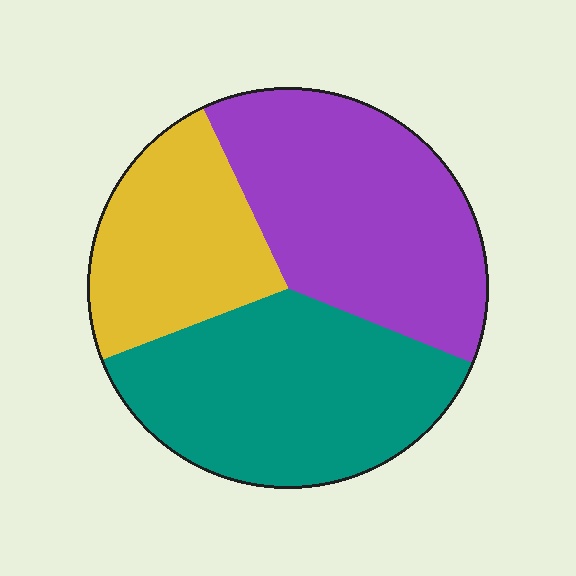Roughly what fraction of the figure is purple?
Purple covers 38% of the figure.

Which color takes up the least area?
Yellow, at roughly 25%.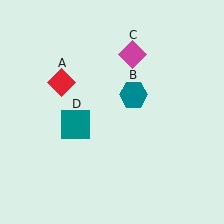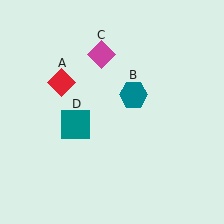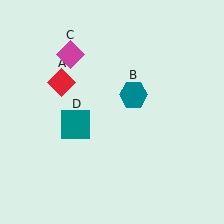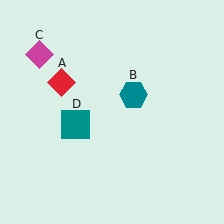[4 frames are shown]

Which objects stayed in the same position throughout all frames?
Red diamond (object A) and teal hexagon (object B) and teal square (object D) remained stationary.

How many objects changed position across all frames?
1 object changed position: magenta diamond (object C).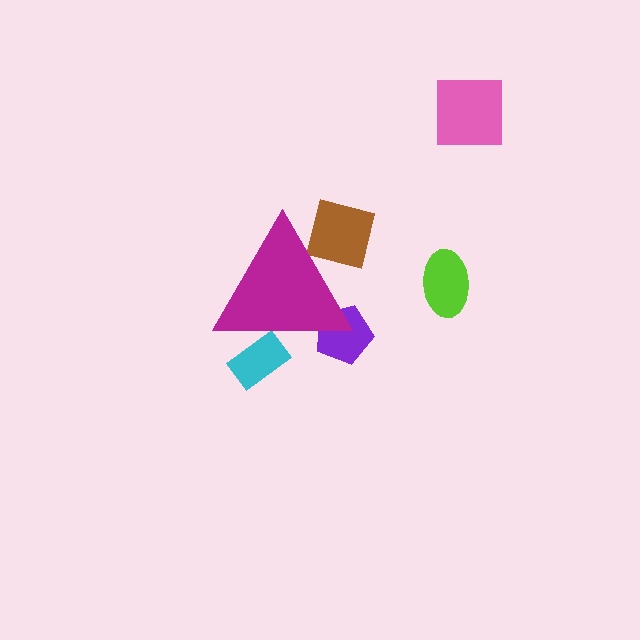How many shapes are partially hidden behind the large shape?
3 shapes are partially hidden.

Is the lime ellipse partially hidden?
No, the lime ellipse is fully visible.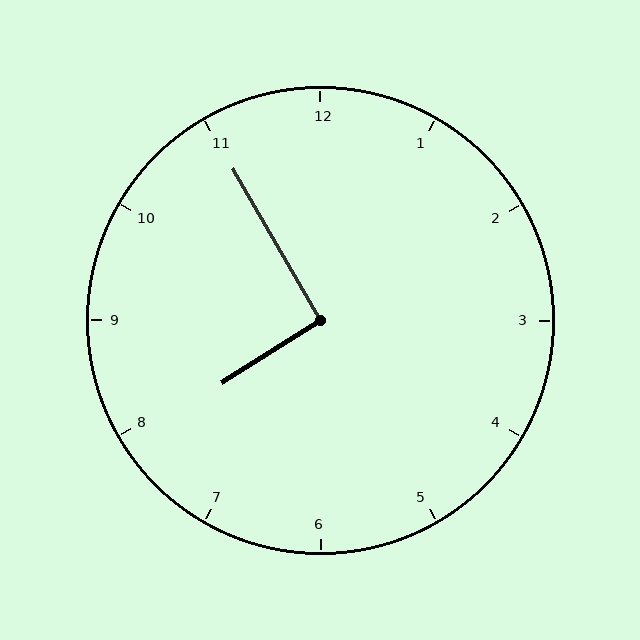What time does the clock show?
7:55.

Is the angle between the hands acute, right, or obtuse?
It is right.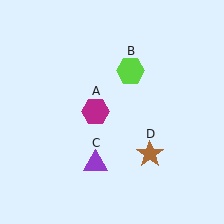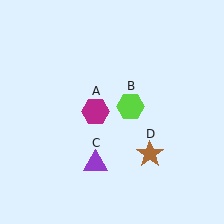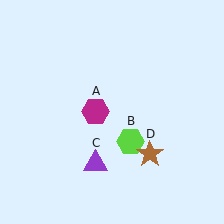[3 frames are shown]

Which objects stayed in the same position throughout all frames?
Magenta hexagon (object A) and purple triangle (object C) and brown star (object D) remained stationary.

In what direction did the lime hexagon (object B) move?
The lime hexagon (object B) moved down.